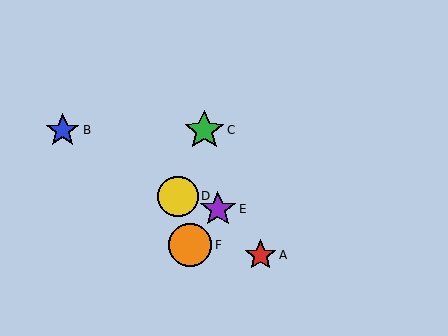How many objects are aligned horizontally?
2 objects (B, C) are aligned horizontally.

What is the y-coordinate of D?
Object D is at y≈196.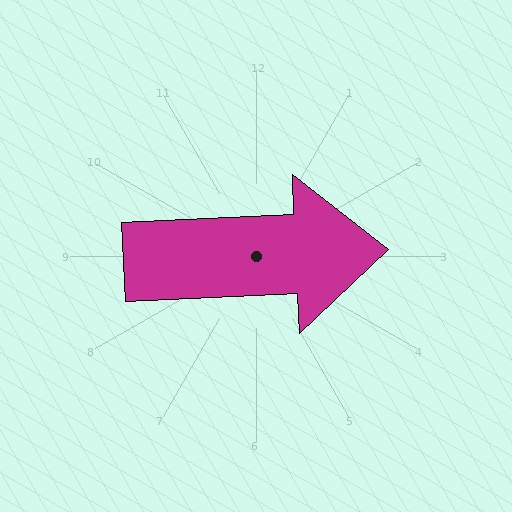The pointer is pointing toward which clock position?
Roughly 3 o'clock.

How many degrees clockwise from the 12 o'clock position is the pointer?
Approximately 87 degrees.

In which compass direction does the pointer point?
East.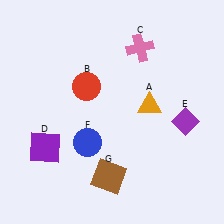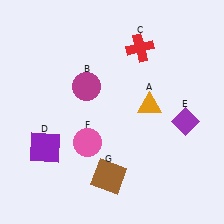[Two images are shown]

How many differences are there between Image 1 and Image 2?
There are 3 differences between the two images.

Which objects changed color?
B changed from red to magenta. C changed from pink to red. F changed from blue to pink.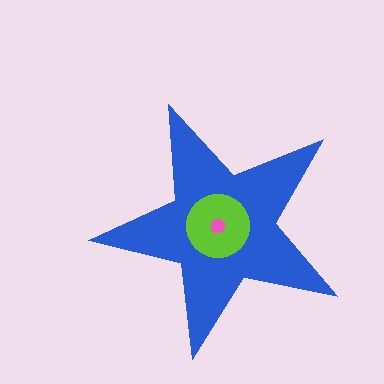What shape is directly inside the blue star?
The lime circle.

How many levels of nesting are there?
3.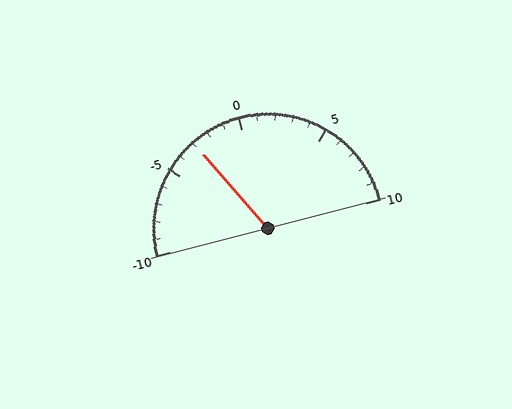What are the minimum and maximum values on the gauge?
The gauge ranges from -10 to 10.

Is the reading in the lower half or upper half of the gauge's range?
The reading is in the lower half of the range (-10 to 10).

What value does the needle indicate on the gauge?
The needle indicates approximately -3.